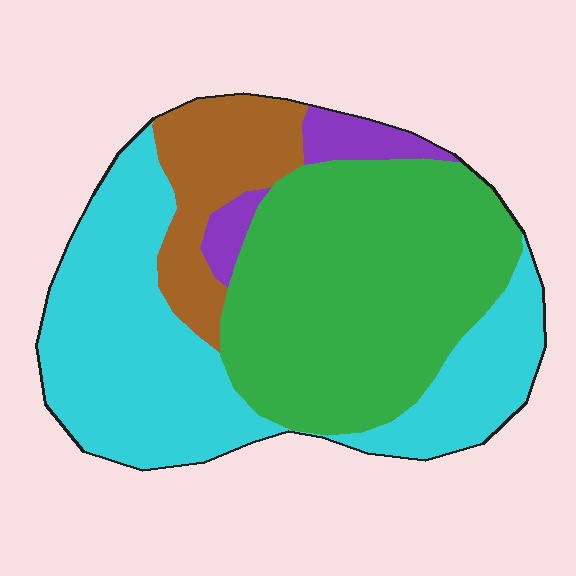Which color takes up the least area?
Purple, at roughly 5%.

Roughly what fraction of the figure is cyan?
Cyan takes up about two fifths (2/5) of the figure.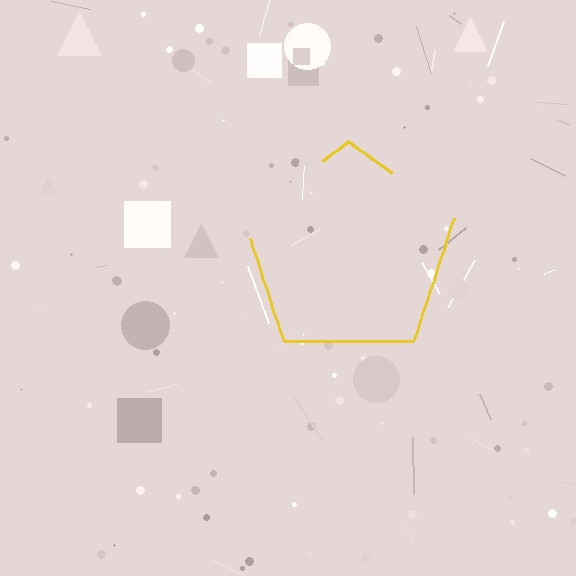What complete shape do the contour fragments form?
The contour fragments form a pentagon.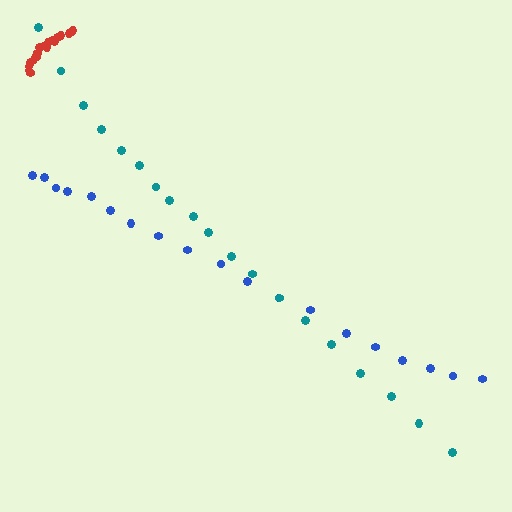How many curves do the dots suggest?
There are 3 distinct paths.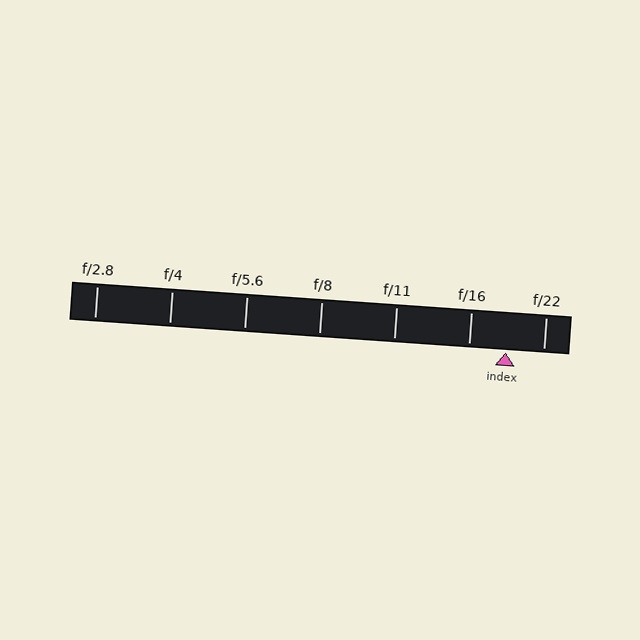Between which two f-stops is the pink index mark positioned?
The index mark is between f/16 and f/22.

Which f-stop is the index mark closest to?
The index mark is closest to f/22.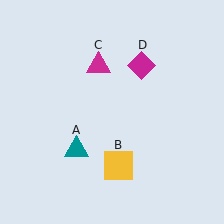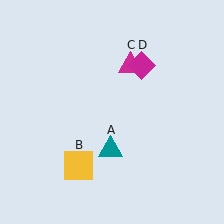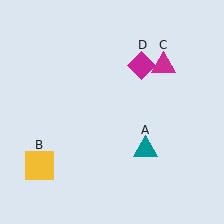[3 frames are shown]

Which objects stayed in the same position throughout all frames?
Magenta diamond (object D) remained stationary.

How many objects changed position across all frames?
3 objects changed position: teal triangle (object A), yellow square (object B), magenta triangle (object C).